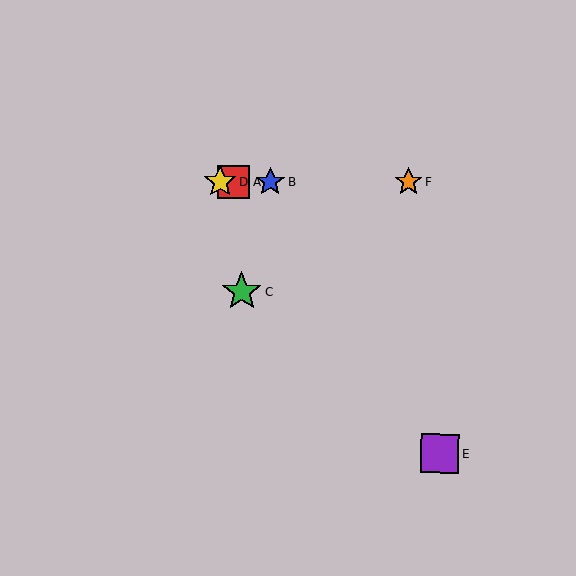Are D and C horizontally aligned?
No, D is at y≈182 and C is at y≈291.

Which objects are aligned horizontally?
Objects A, B, D, F are aligned horizontally.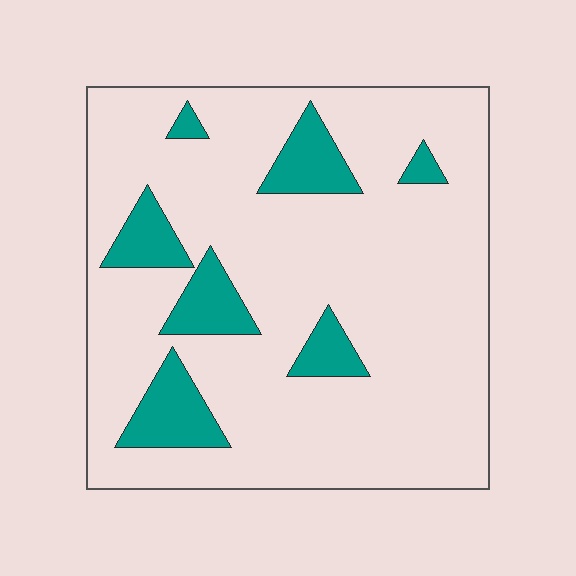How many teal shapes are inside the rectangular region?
7.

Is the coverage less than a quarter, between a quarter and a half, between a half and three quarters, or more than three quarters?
Less than a quarter.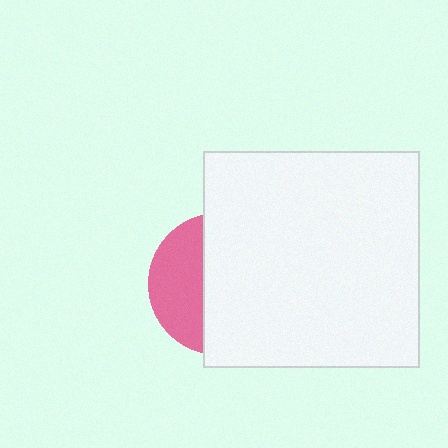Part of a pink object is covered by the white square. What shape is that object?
It is a circle.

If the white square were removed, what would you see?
You would see the complete pink circle.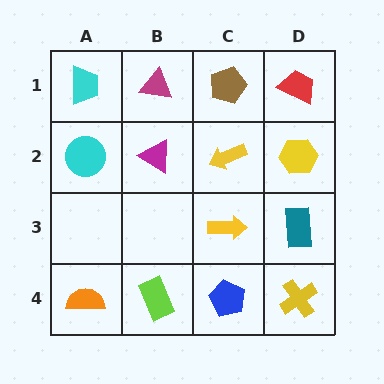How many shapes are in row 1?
4 shapes.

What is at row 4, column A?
An orange semicircle.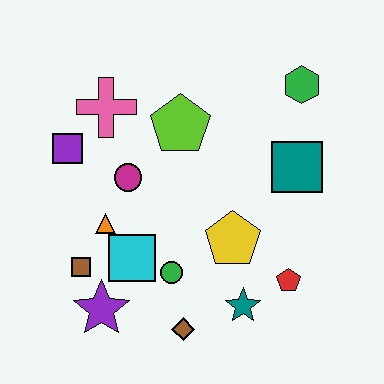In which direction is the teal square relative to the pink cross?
The teal square is to the right of the pink cross.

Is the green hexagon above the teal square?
Yes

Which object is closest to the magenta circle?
The orange triangle is closest to the magenta circle.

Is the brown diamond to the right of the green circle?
Yes